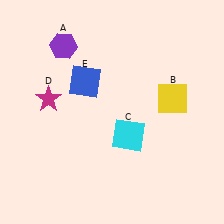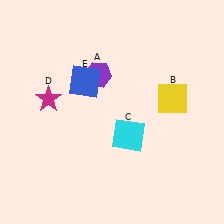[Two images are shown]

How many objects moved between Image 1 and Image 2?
1 object moved between the two images.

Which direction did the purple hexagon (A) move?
The purple hexagon (A) moved right.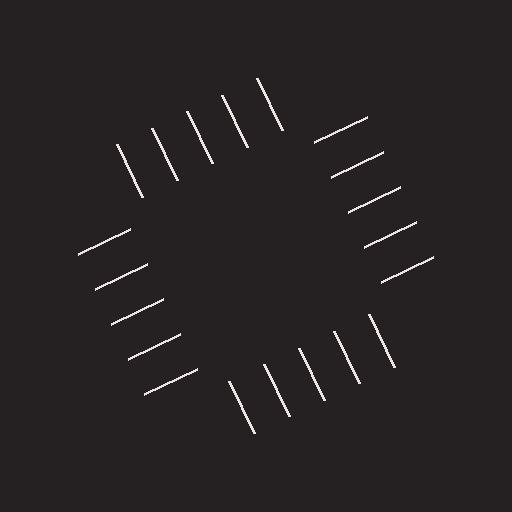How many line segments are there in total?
20 — 5 along each of the 4 edges.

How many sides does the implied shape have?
4 sides — the line-ends trace a square.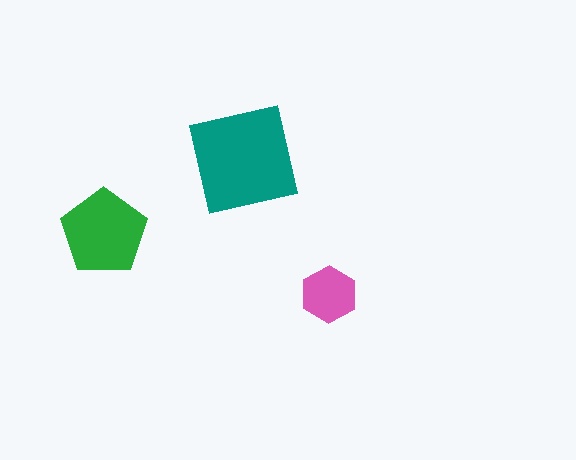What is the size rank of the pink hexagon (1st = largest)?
3rd.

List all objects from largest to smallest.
The teal square, the green pentagon, the pink hexagon.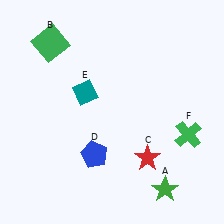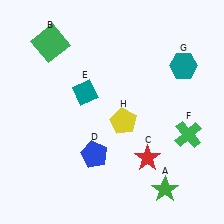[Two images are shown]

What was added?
A teal hexagon (G), a yellow pentagon (H) were added in Image 2.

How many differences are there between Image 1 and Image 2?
There are 2 differences between the two images.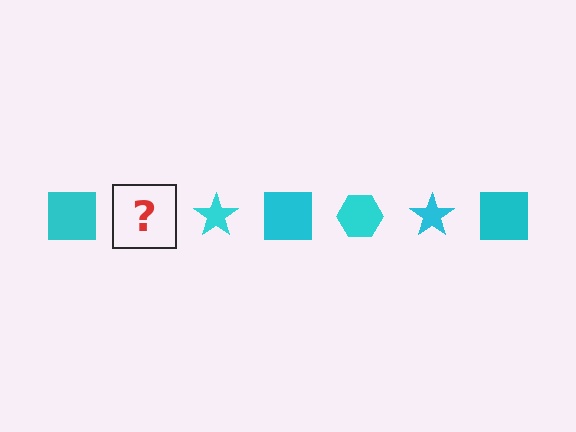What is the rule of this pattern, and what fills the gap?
The rule is that the pattern cycles through square, hexagon, star shapes in cyan. The gap should be filled with a cyan hexagon.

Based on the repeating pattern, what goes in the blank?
The blank should be a cyan hexagon.